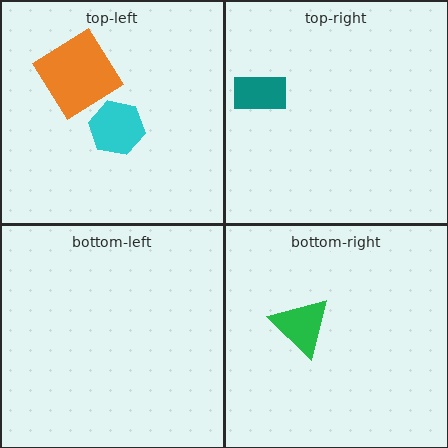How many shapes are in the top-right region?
1.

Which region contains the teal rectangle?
The top-right region.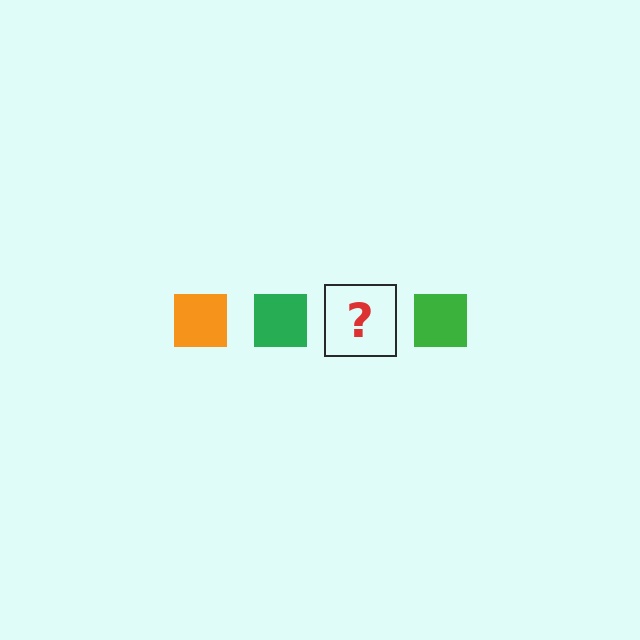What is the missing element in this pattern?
The missing element is an orange square.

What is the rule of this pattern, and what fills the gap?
The rule is that the pattern cycles through orange, green squares. The gap should be filled with an orange square.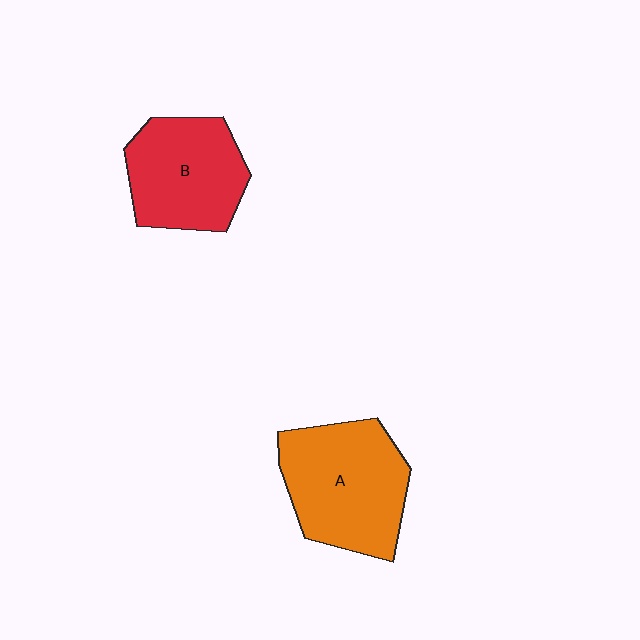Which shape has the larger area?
Shape A (orange).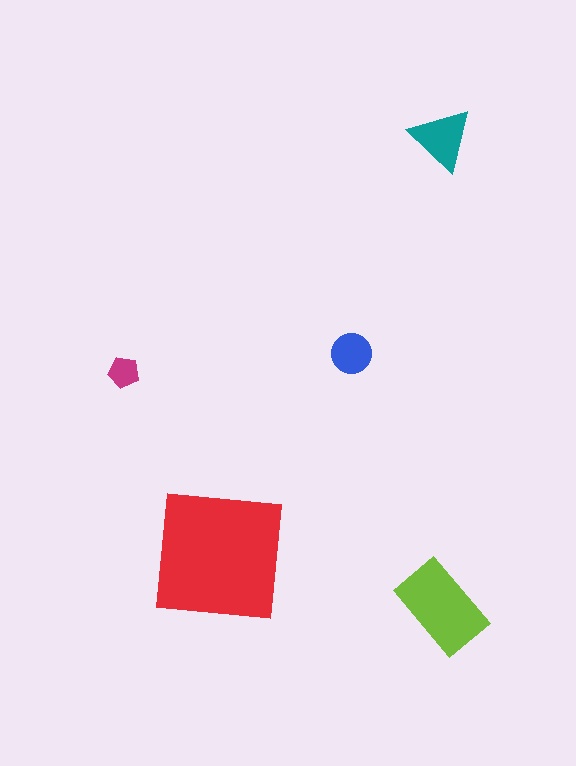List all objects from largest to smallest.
The red square, the lime rectangle, the teal triangle, the blue circle, the magenta pentagon.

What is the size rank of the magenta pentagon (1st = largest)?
5th.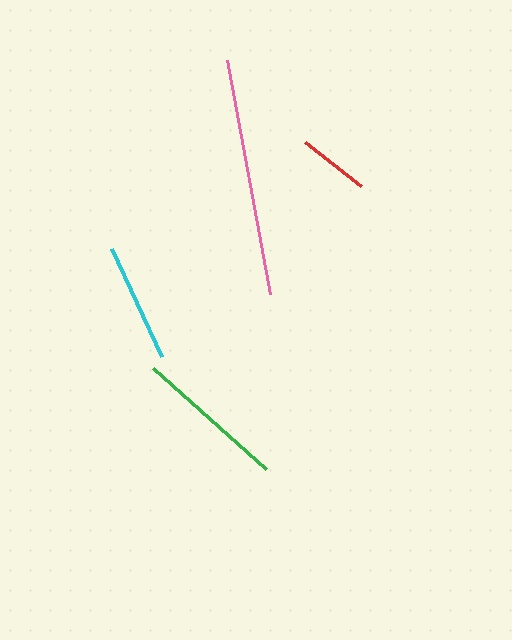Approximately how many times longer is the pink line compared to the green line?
The pink line is approximately 1.6 times the length of the green line.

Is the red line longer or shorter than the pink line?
The pink line is longer than the red line.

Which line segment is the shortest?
The red line is the shortest at approximately 72 pixels.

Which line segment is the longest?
The pink line is the longest at approximately 239 pixels.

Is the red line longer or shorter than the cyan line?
The cyan line is longer than the red line.